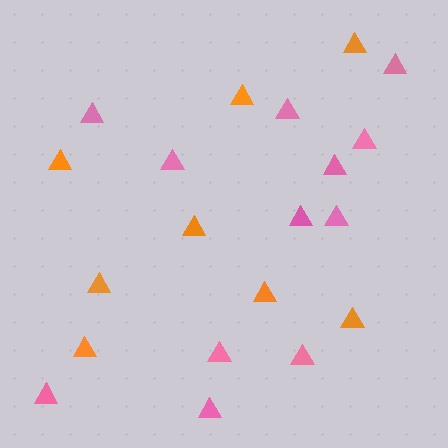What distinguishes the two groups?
There are 2 groups: one group of orange triangles (8) and one group of pink triangles (12).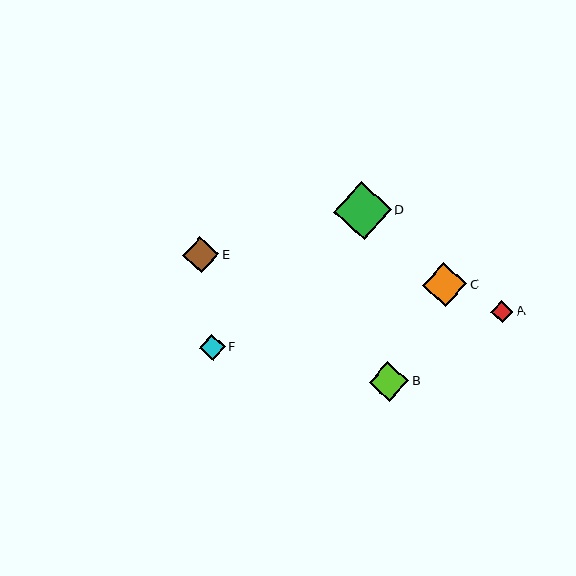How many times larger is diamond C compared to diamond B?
Diamond C is approximately 1.1 times the size of diamond B.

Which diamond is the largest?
Diamond D is the largest with a size of approximately 58 pixels.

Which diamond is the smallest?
Diamond A is the smallest with a size of approximately 22 pixels.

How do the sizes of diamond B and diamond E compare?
Diamond B and diamond E are approximately the same size.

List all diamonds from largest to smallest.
From largest to smallest: D, C, B, E, F, A.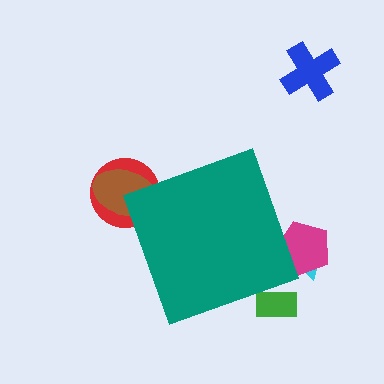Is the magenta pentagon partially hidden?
Yes, the magenta pentagon is partially hidden behind the teal diamond.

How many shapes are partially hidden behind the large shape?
5 shapes are partially hidden.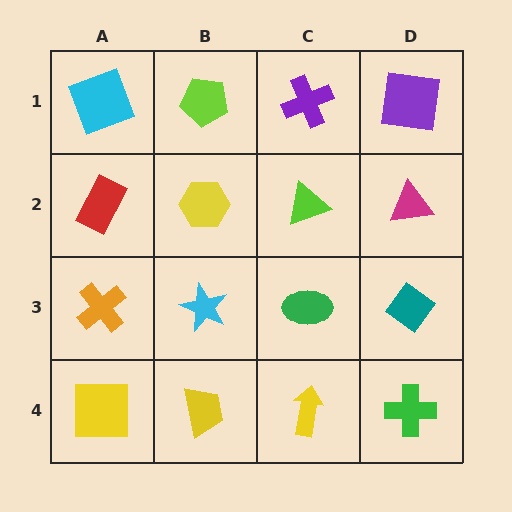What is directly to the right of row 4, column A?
A yellow trapezoid.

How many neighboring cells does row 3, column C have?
4.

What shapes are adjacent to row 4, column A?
An orange cross (row 3, column A), a yellow trapezoid (row 4, column B).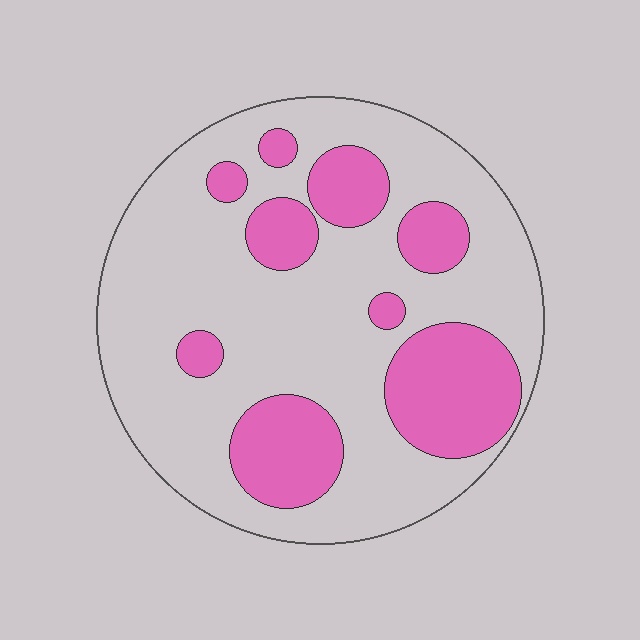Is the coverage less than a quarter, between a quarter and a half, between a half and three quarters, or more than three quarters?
Between a quarter and a half.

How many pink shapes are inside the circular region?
9.